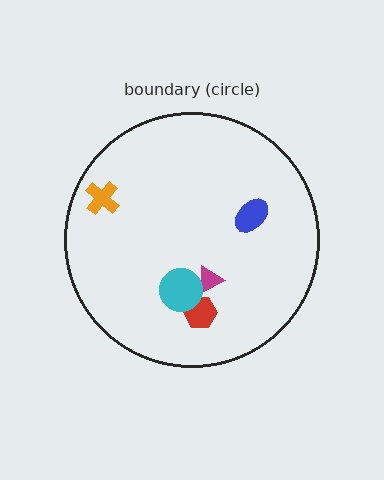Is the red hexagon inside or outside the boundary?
Inside.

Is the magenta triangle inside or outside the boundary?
Inside.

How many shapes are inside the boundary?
5 inside, 0 outside.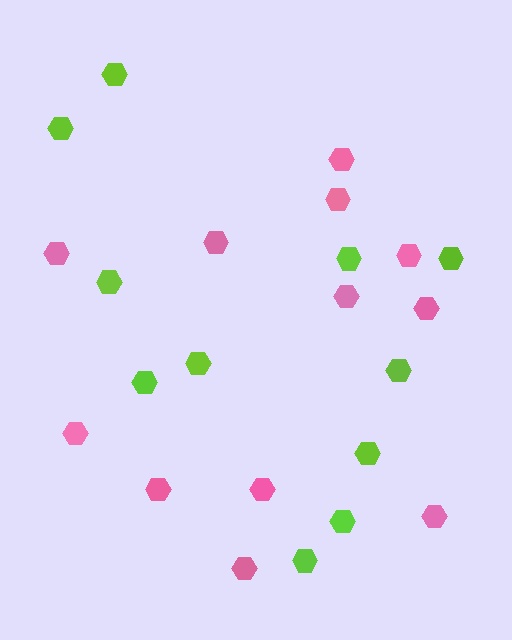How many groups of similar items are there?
There are 2 groups: one group of lime hexagons (11) and one group of pink hexagons (12).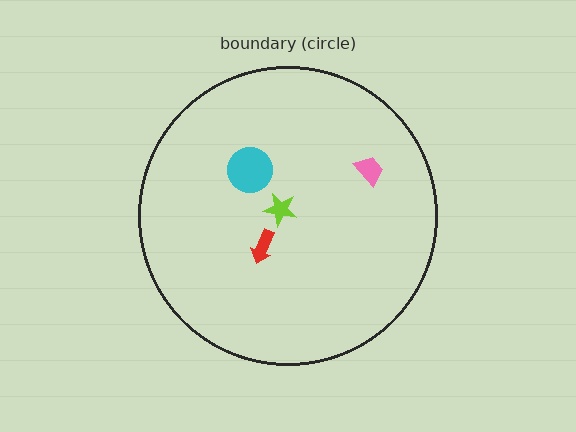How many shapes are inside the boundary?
4 inside, 0 outside.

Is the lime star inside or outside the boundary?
Inside.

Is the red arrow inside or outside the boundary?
Inside.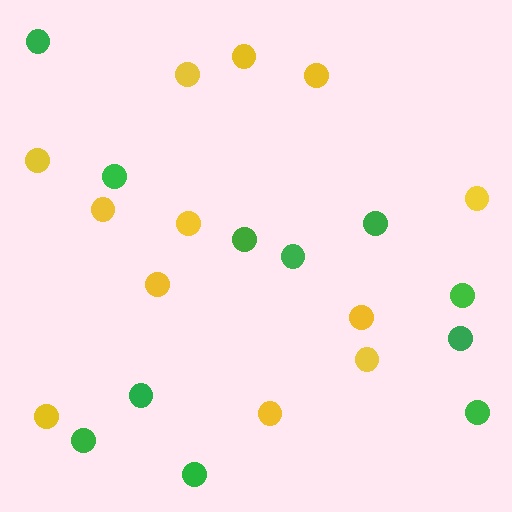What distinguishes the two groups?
There are 2 groups: one group of yellow circles (12) and one group of green circles (11).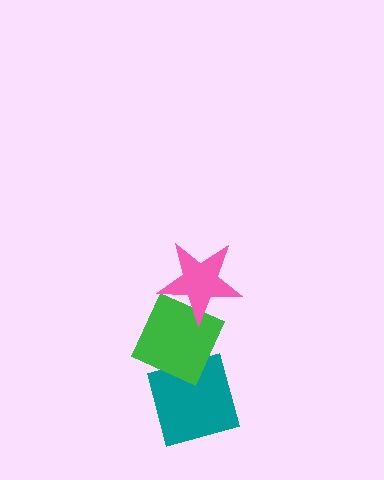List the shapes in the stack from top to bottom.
From top to bottom: the pink star, the green diamond, the teal diamond.